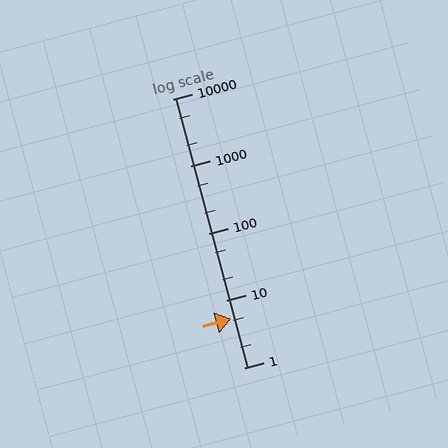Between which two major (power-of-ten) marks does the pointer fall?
The pointer is between 1 and 10.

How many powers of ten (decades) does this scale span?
The scale spans 4 decades, from 1 to 10000.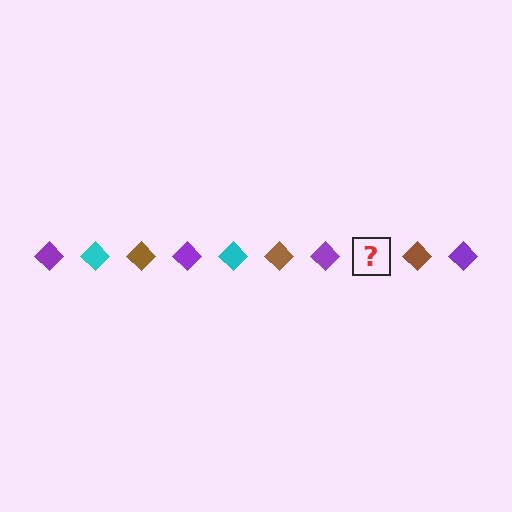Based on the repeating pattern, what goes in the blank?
The blank should be a cyan diamond.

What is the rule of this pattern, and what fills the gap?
The rule is that the pattern cycles through purple, cyan, brown diamonds. The gap should be filled with a cyan diamond.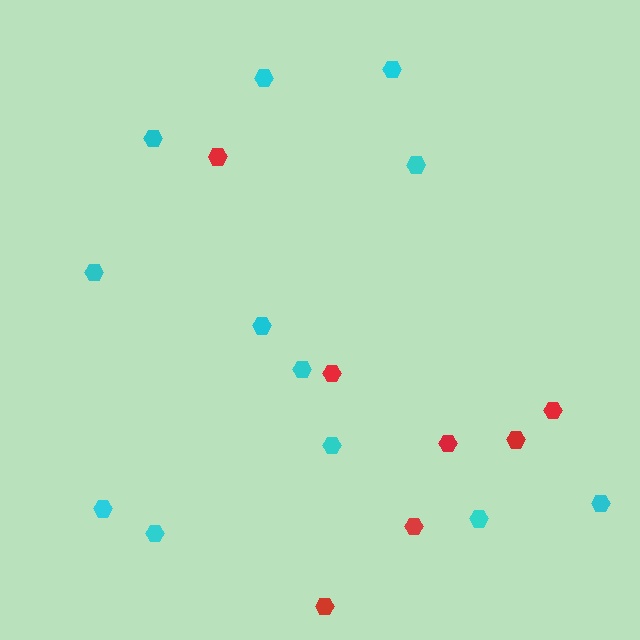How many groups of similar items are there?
There are 2 groups: one group of red hexagons (7) and one group of cyan hexagons (12).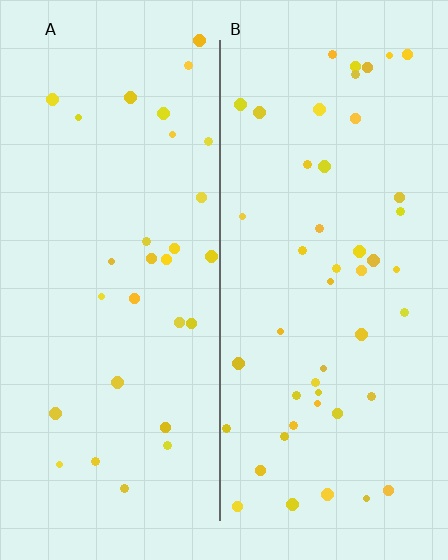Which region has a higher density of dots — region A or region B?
B (the right).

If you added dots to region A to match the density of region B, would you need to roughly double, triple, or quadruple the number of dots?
Approximately double.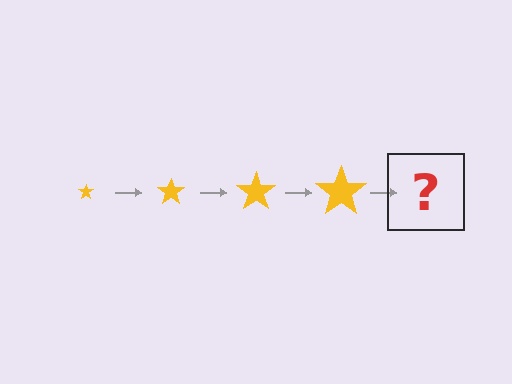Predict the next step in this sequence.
The next step is a yellow star, larger than the previous one.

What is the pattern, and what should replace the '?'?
The pattern is that the star gets progressively larger each step. The '?' should be a yellow star, larger than the previous one.